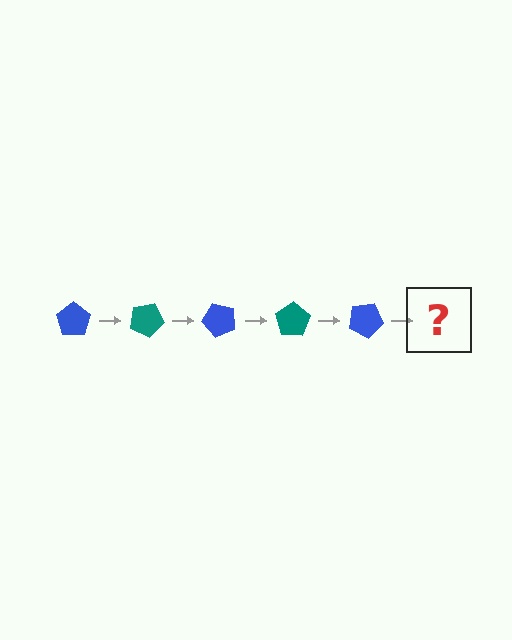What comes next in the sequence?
The next element should be a teal pentagon, rotated 125 degrees from the start.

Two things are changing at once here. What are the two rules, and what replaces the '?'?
The two rules are that it rotates 25 degrees each step and the color cycles through blue and teal. The '?' should be a teal pentagon, rotated 125 degrees from the start.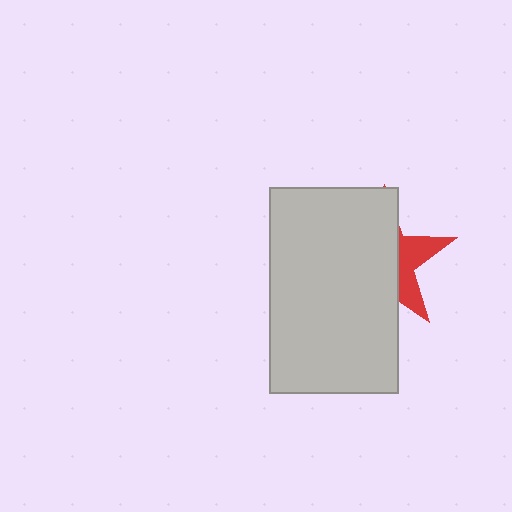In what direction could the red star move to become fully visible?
The red star could move right. That would shift it out from behind the light gray rectangle entirely.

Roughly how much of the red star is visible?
A small part of it is visible (roughly 31%).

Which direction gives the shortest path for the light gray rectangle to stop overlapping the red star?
Moving left gives the shortest separation.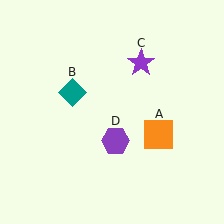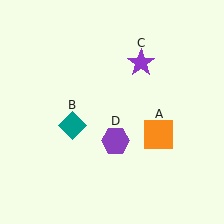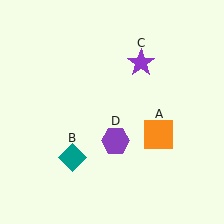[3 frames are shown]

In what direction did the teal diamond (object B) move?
The teal diamond (object B) moved down.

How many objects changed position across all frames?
1 object changed position: teal diamond (object B).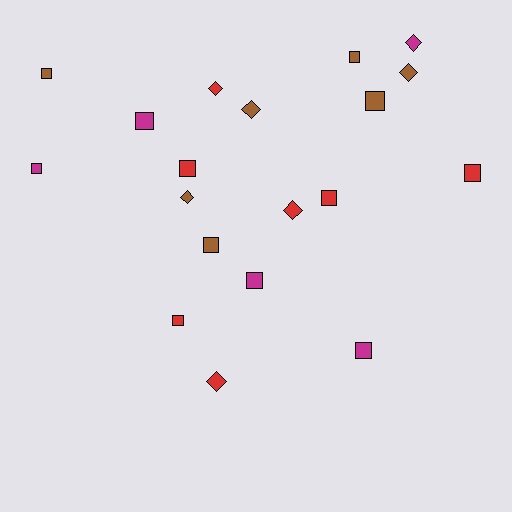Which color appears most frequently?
Red, with 7 objects.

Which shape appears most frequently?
Square, with 12 objects.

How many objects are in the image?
There are 19 objects.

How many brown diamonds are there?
There are 3 brown diamonds.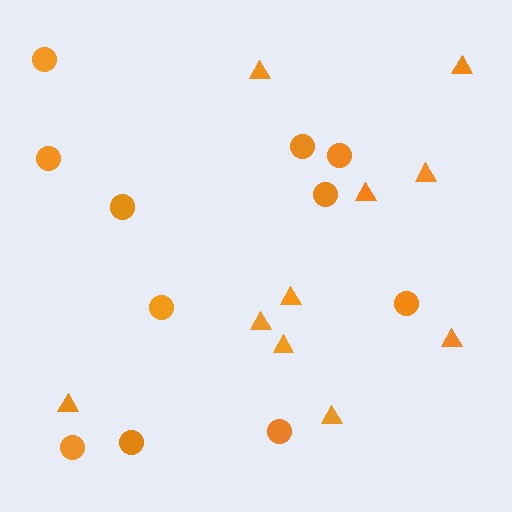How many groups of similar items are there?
There are 2 groups: one group of circles (11) and one group of triangles (10).